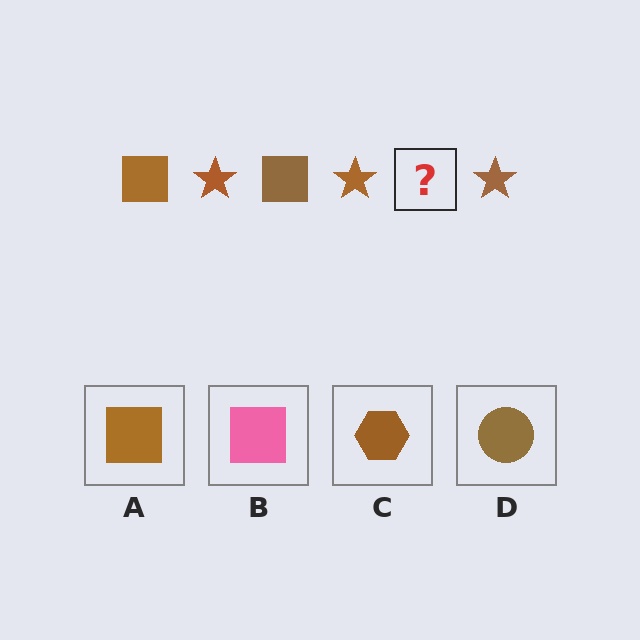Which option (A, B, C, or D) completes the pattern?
A.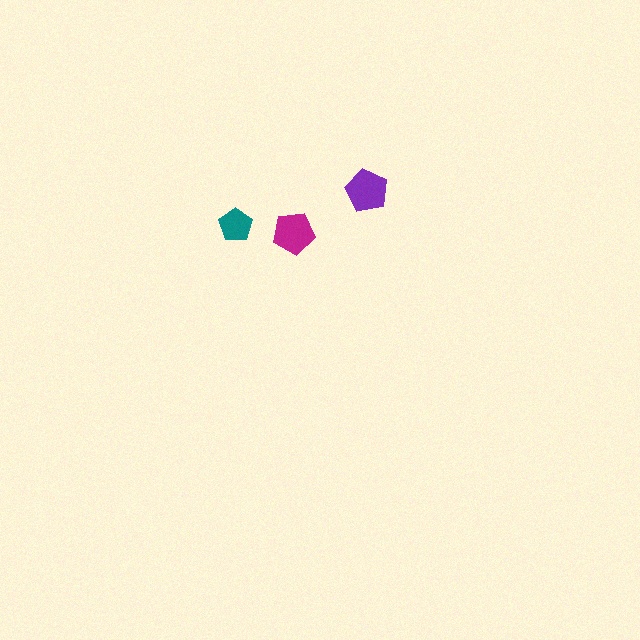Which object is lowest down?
The magenta pentagon is bottommost.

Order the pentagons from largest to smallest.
the purple one, the magenta one, the teal one.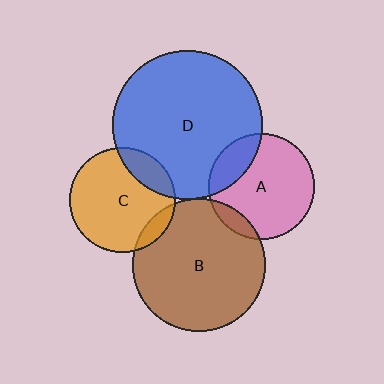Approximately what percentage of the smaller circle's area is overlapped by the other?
Approximately 5%.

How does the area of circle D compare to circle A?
Approximately 2.0 times.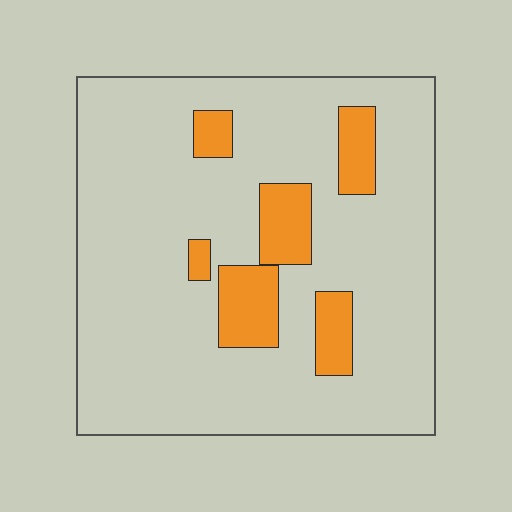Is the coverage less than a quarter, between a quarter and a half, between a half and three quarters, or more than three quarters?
Less than a quarter.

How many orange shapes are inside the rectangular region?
6.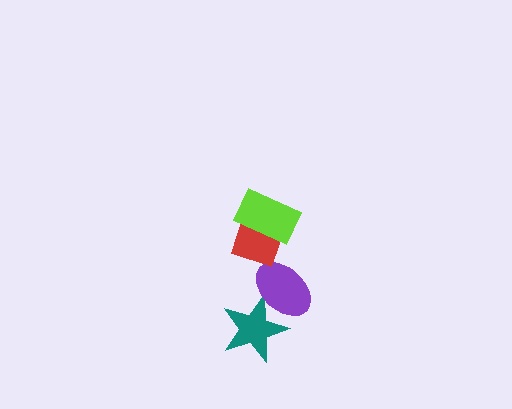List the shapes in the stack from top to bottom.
From top to bottom: the lime rectangle, the red diamond, the purple ellipse, the teal star.